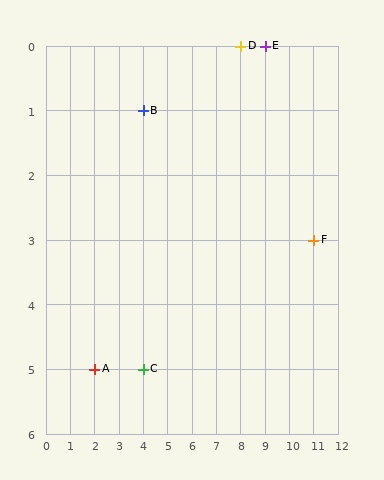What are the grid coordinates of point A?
Point A is at grid coordinates (2, 5).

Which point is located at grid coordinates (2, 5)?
Point A is at (2, 5).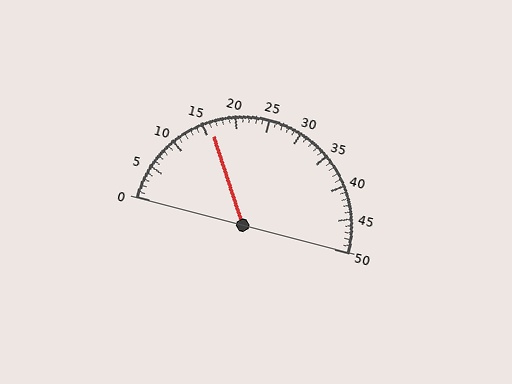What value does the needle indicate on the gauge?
The needle indicates approximately 16.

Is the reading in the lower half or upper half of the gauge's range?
The reading is in the lower half of the range (0 to 50).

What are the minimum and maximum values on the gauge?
The gauge ranges from 0 to 50.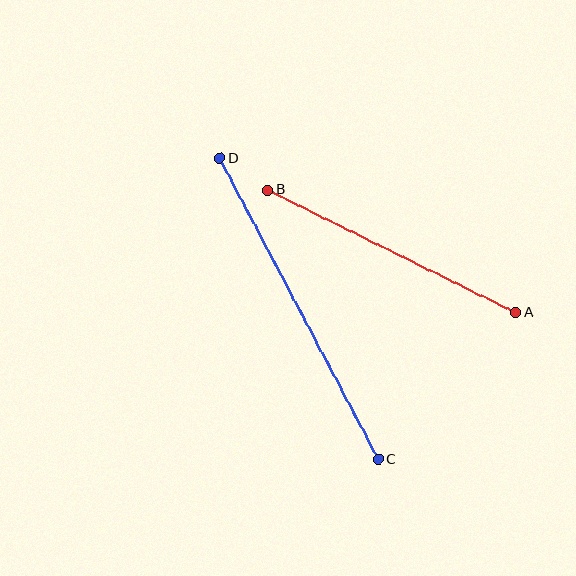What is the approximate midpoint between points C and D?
The midpoint is at approximately (299, 309) pixels.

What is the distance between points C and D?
The distance is approximately 341 pixels.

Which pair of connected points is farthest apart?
Points C and D are farthest apart.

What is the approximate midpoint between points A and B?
The midpoint is at approximately (392, 251) pixels.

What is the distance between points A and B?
The distance is approximately 277 pixels.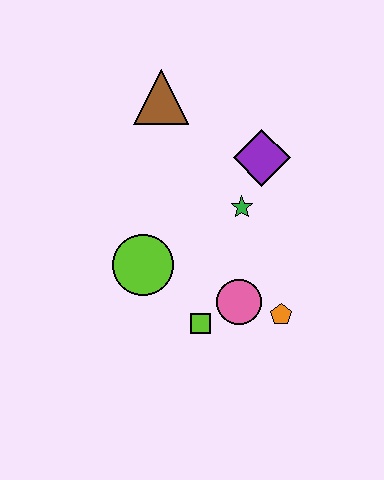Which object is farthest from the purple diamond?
The lime square is farthest from the purple diamond.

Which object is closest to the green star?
The purple diamond is closest to the green star.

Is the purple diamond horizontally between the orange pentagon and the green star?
Yes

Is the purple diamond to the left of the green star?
No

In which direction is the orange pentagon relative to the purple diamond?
The orange pentagon is below the purple diamond.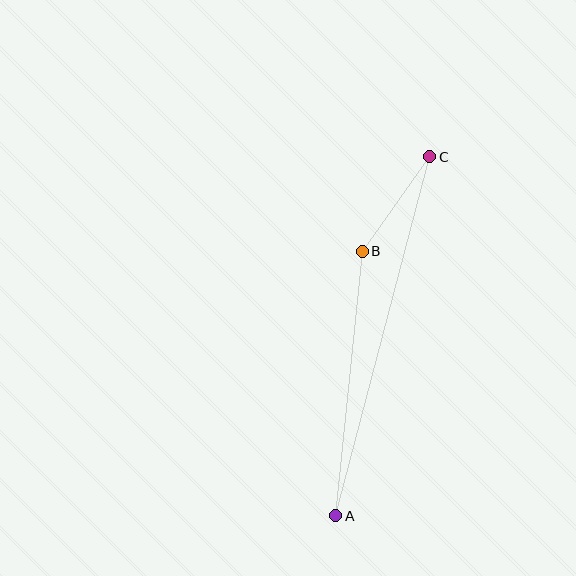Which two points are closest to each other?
Points B and C are closest to each other.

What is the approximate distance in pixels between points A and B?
The distance between A and B is approximately 266 pixels.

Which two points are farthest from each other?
Points A and C are farthest from each other.